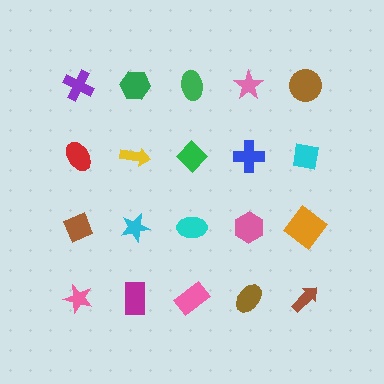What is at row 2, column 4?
A blue cross.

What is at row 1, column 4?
A pink star.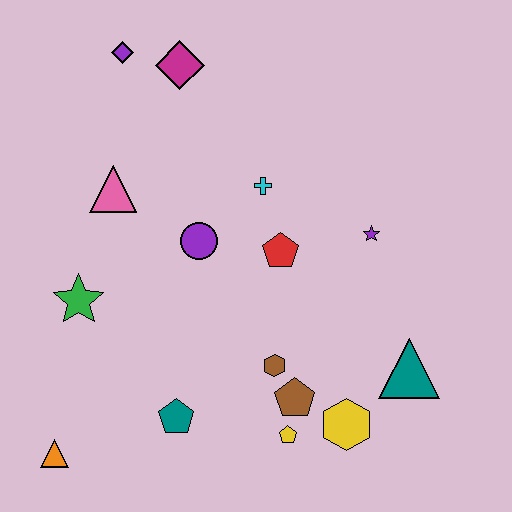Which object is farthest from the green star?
The teal triangle is farthest from the green star.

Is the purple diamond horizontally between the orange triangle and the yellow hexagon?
Yes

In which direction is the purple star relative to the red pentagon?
The purple star is to the right of the red pentagon.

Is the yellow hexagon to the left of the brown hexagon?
No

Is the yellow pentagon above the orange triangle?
Yes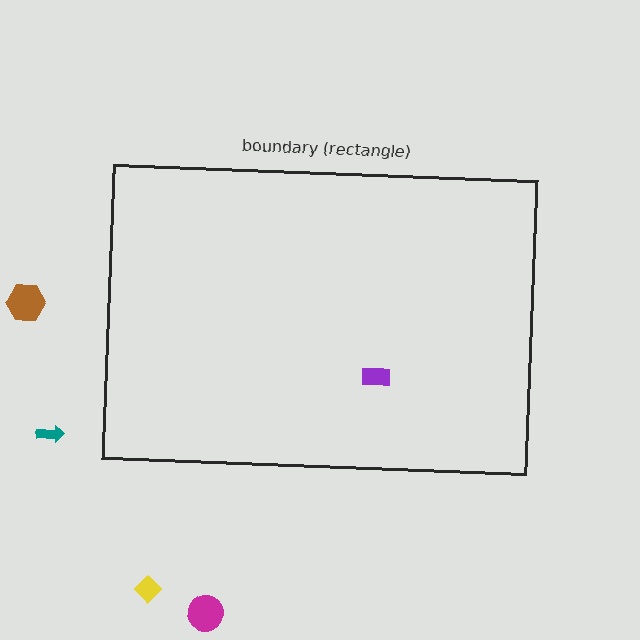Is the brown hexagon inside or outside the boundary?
Outside.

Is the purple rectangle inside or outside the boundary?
Inside.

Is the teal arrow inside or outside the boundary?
Outside.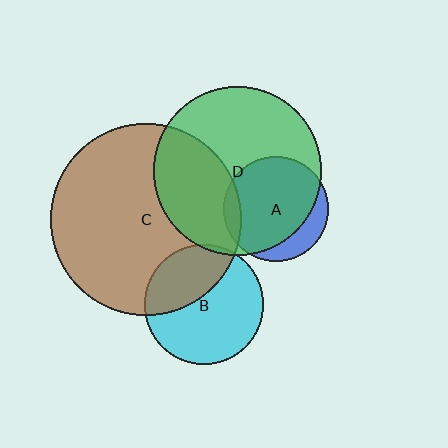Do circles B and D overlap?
Yes.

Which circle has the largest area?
Circle C (brown).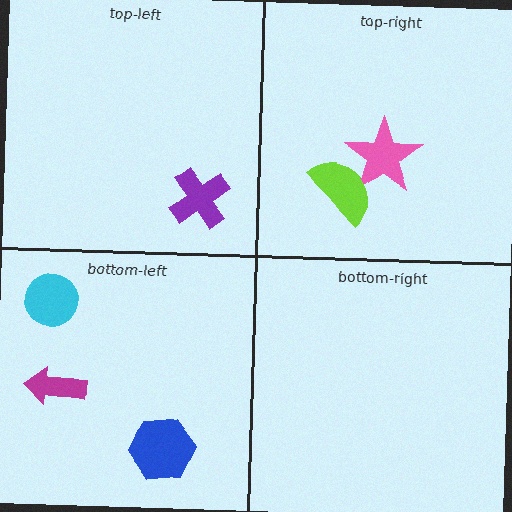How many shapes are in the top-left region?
1.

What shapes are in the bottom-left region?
The magenta arrow, the cyan circle, the blue hexagon.